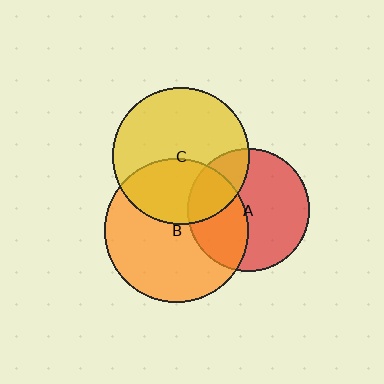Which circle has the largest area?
Circle B (orange).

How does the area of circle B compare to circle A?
Approximately 1.4 times.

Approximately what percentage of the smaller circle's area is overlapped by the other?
Approximately 25%.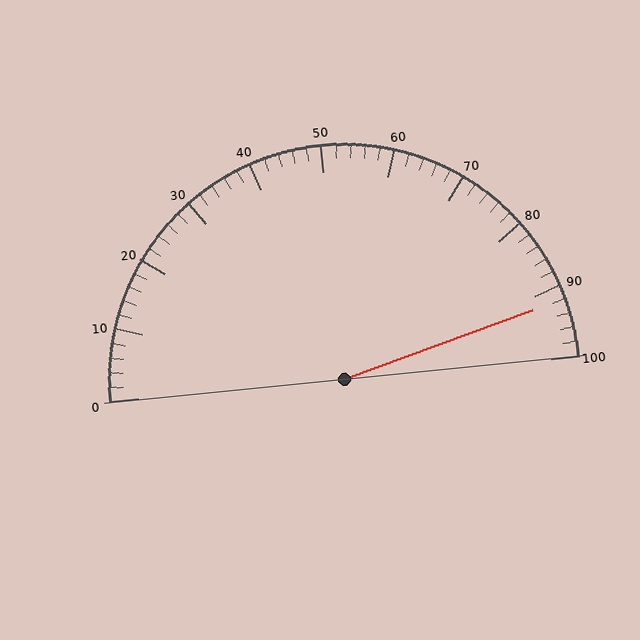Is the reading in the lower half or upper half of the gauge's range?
The reading is in the upper half of the range (0 to 100).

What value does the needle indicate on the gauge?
The needle indicates approximately 92.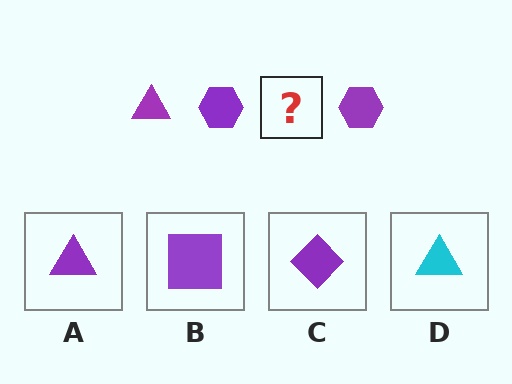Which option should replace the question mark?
Option A.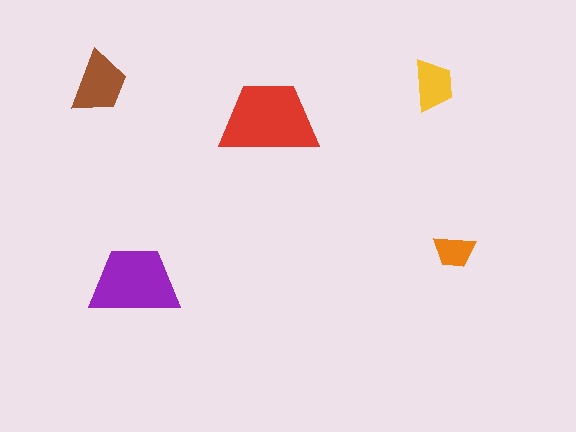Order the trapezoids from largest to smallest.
the red one, the purple one, the brown one, the yellow one, the orange one.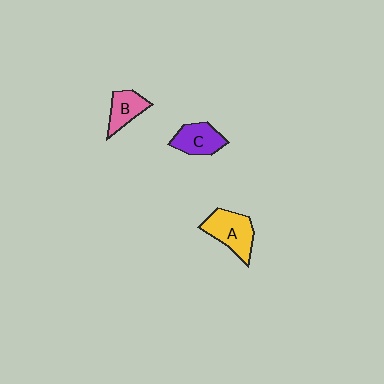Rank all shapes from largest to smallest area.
From largest to smallest: A (yellow), C (purple), B (pink).